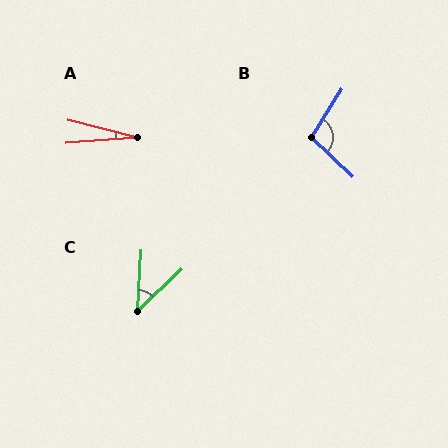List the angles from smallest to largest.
A (19°), C (43°), B (101°).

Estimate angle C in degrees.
Approximately 43 degrees.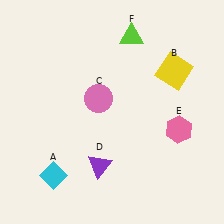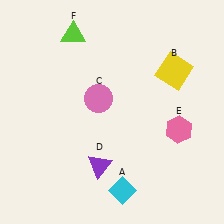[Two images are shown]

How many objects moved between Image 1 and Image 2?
2 objects moved between the two images.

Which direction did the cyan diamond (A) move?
The cyan diamond (A) moved right.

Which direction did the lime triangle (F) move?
The lime triangle (F) moved left.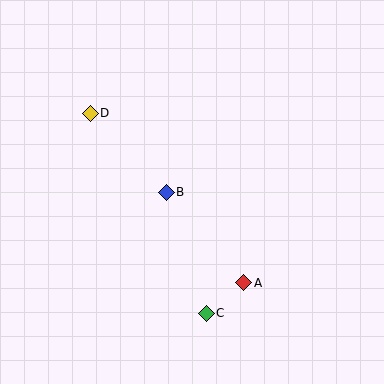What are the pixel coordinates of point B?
Point B is at (166, 192).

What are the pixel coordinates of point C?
Point C is at (206, 313).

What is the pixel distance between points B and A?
The distance between B and A is 119 pixels.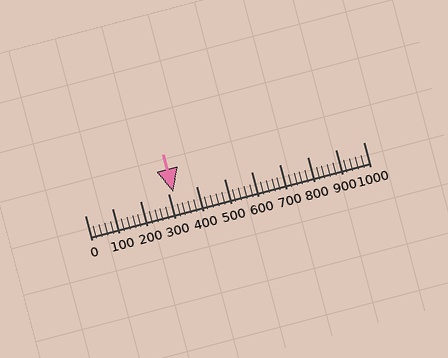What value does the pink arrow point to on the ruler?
The pink arrow points to approximately 316.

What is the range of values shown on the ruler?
The ruler shows values from 0 to 1000.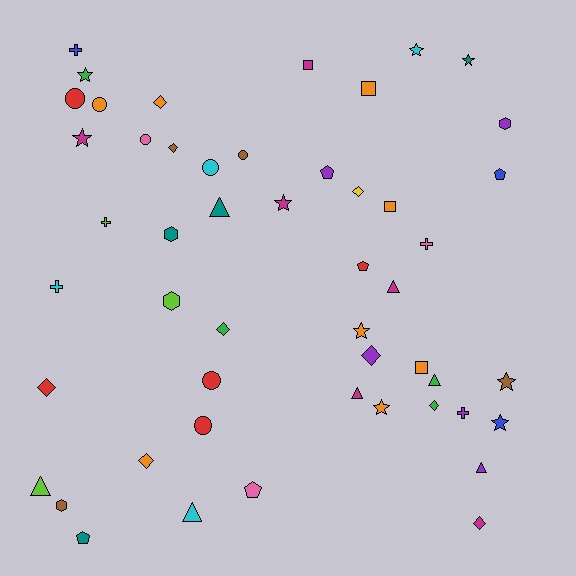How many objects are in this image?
There are 50 objects.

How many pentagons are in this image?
There are 5 pentagons.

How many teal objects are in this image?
There are 4 teal objects.